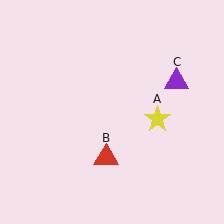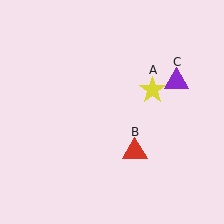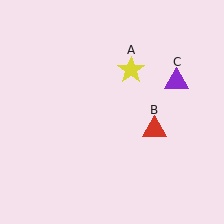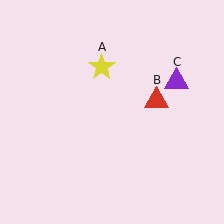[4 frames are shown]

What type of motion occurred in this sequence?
The yellow star (object A), red triangle (object B) rotated counterclockwise around the center of the scene.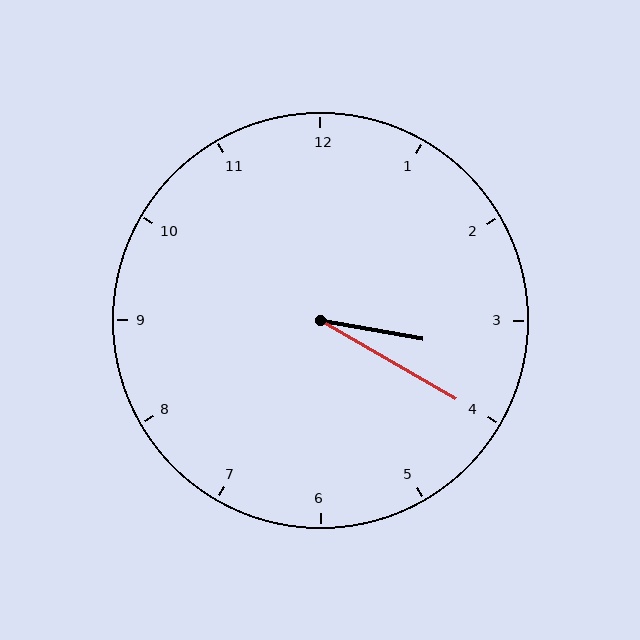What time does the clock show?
3:20.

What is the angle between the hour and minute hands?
Approximately 20 degrees.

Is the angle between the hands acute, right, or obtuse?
It is acute.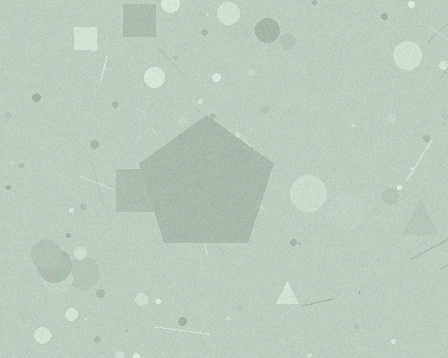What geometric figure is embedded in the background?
A pentagon is embedded in the background.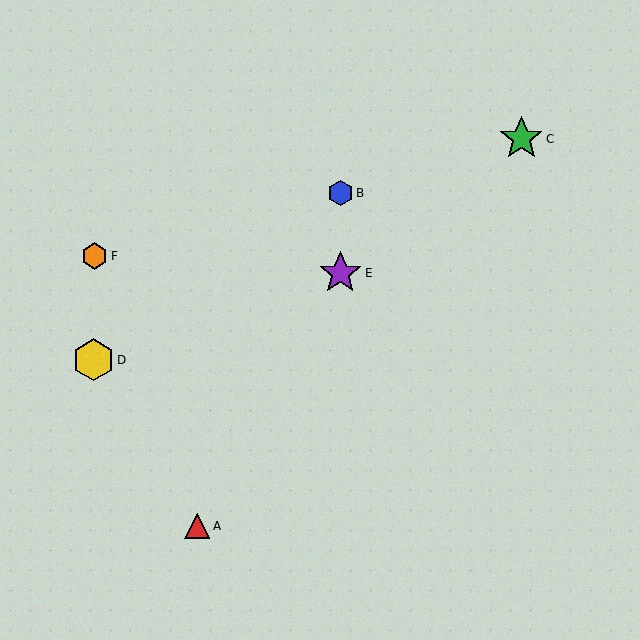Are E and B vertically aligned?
Yes, both are at x≈340.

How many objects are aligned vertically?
2 objects (B, E) are aligned vertically.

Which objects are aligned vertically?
Objects B, E are aligned vertically.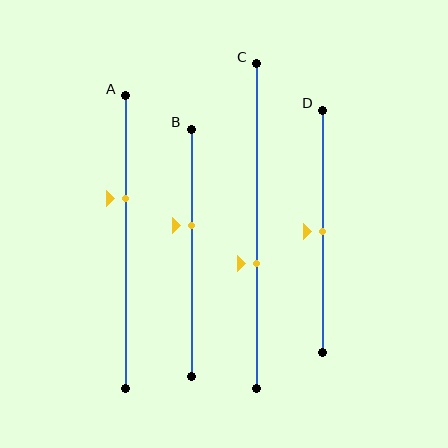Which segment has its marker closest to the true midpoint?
Segment D has its marker closest to the true midpoint.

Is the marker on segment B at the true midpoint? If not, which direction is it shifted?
No, the marker on segment B is shifted upward by about 11% of the segment length.